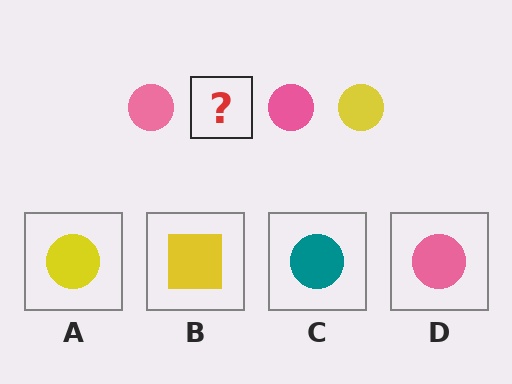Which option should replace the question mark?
Option A.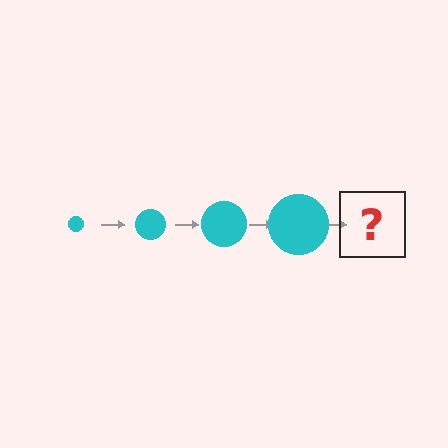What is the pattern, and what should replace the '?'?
The pattern is that the circle gets progressively larger each step. The '?' should be a cyan circle, larger than the previous one.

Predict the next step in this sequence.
The next step is a cyan circle, larger than the previous one.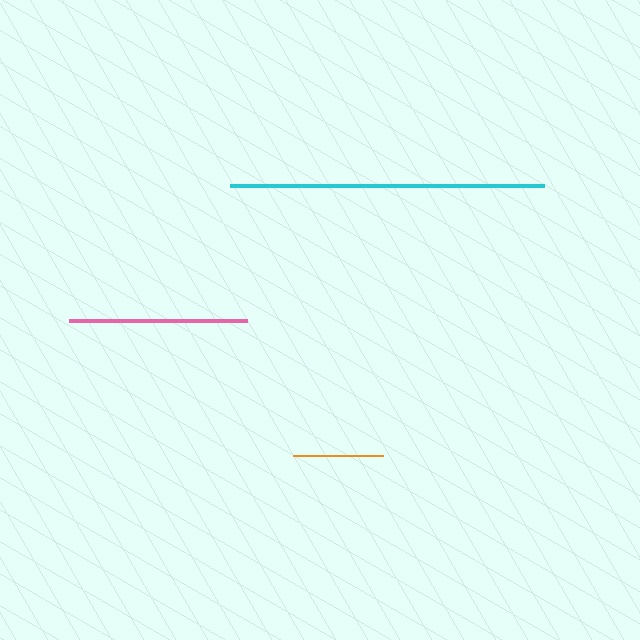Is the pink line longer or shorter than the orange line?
The pink line is longer than the orange line.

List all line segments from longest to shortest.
From longest to shortest: cyan, pink, orange.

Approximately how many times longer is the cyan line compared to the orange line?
The cyan line is approximately 3.5 times the length of the orange line.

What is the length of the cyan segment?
The cyan segment is approximately 314 pixels long.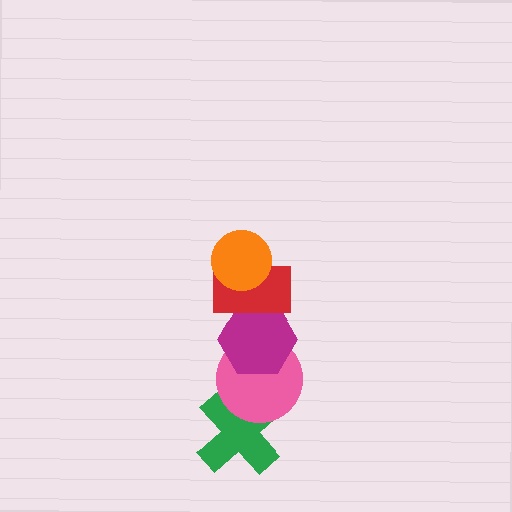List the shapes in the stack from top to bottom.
From top to bottom: the orange circle, the red rectangle, the magenta hexagon, the pink circle, the green cross.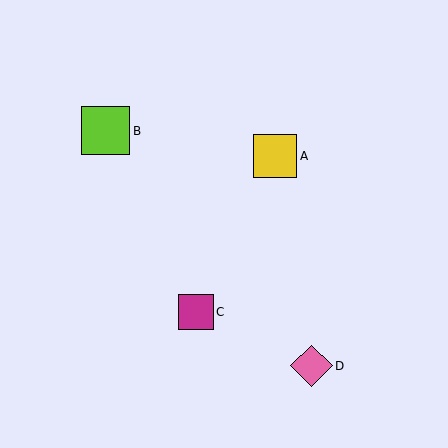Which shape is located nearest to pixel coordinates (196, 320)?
The magenta square (labeled C) at (196, 312) is nearest to that location.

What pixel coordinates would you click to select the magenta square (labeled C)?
Click at (196, 312) to select the magenta square C.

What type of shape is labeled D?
Shape D is a pink diamond.